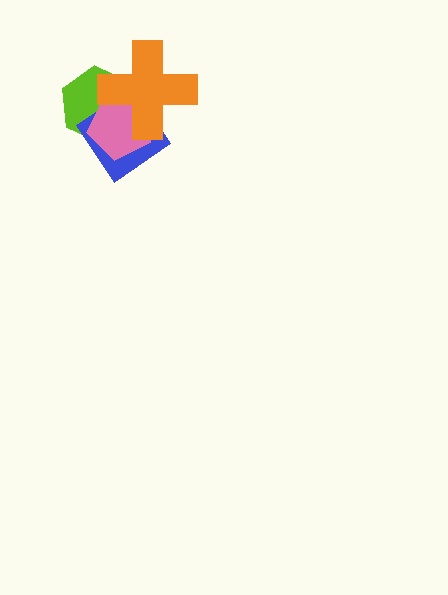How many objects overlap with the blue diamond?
3 objects overlap with the blue diamond.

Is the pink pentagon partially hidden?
Yes, it is partially covered by another shape.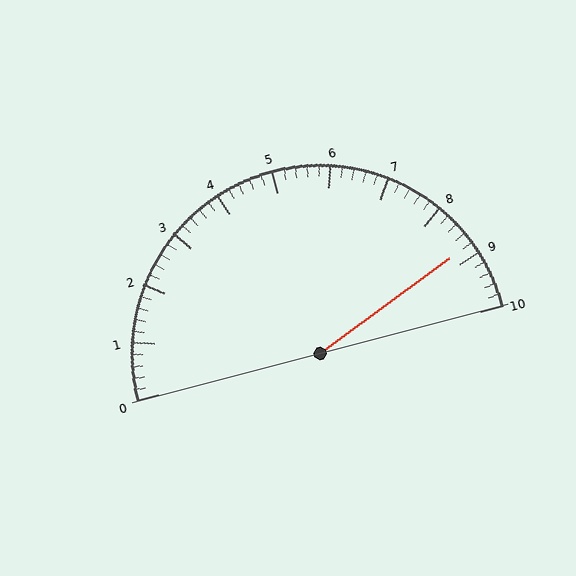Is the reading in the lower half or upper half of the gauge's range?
The reading is in the upper half of the range (0 to 10).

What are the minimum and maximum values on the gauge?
The gauge ranges from 0 to 10.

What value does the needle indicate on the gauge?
The needle indicates approximately 8.8.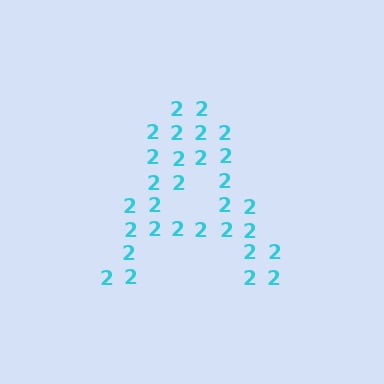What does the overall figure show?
The overall figure shows the letter A.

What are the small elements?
The small elements are digit 2's.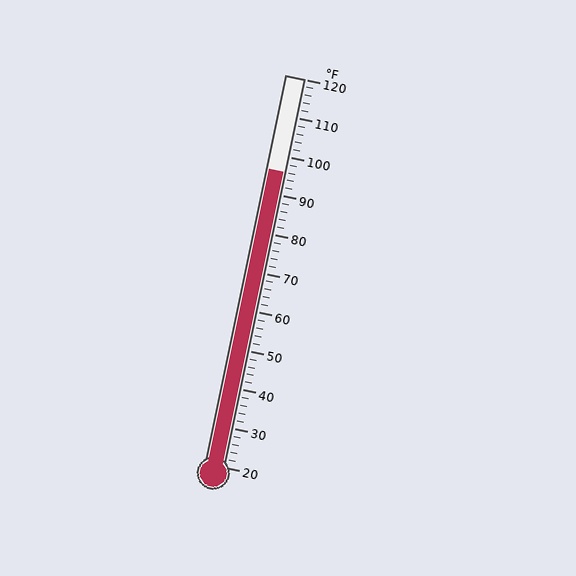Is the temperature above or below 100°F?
The temperature is below 100°F.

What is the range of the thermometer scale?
The thermometer scale ranges from 20°F to 120°F.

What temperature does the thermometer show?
The thermometer shows approximately 96°F.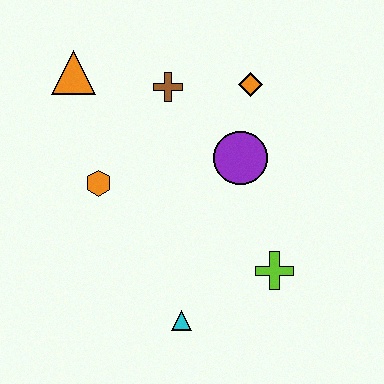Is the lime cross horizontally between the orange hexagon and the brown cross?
No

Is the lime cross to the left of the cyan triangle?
No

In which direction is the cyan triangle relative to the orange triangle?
The cyan triangle is below the orange triangle.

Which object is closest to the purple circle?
The orange diamond is closest to the purple circle.